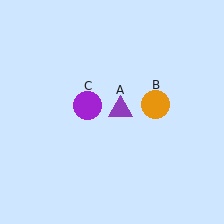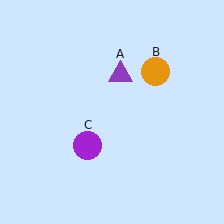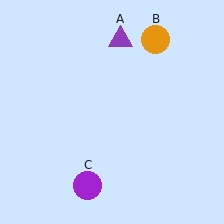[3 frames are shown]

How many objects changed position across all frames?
3 objects changed position: purple triangle (object A), orange circle (object B), purple circle (object C).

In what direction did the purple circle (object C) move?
The purple circle (object C) moved down.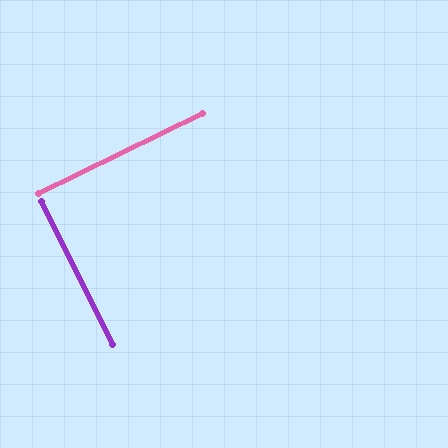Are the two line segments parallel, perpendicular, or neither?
Perpendicular — they meet at approximately 90°.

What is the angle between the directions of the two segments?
Approximately 90 degrees.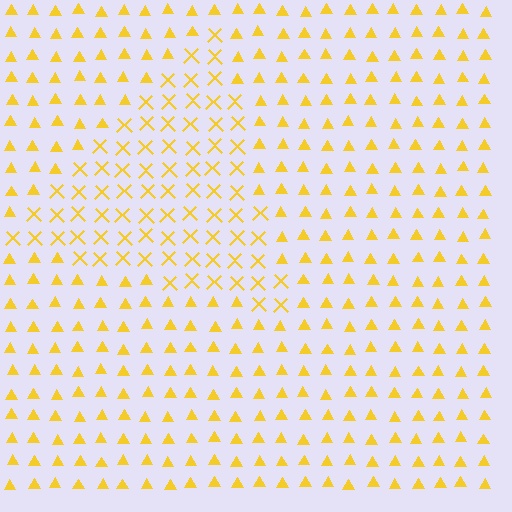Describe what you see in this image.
The image is filled with small yellow elements arranged in a uniform grid. A triangle-shaped region contains X marks, while the surrounding area contains triangles. The boundary is defined purely by the change in element shape.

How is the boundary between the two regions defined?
The boundary is defined by a change in element shape: X marks inside vs. triangles outside. All elements share the same color and spacing.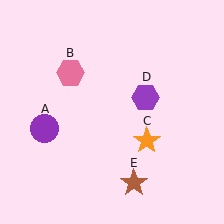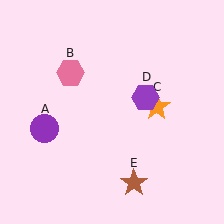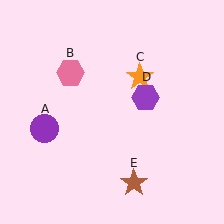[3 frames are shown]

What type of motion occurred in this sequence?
The orange star (object C) rotated counterclockwise around the center of the scene.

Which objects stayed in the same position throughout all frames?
Purple circle (object A) and pink hexagon (object B) and purple hexagon (object D) and brown star (object E) remained stationary.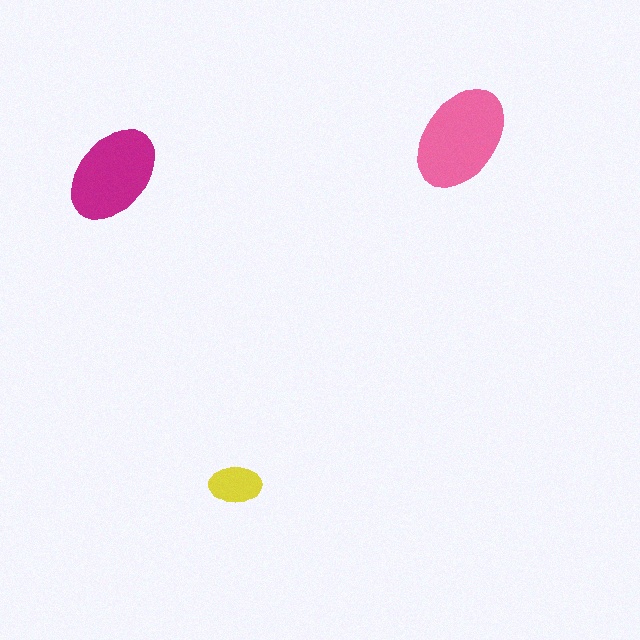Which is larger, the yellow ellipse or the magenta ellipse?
The magenta one.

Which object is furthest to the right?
The pink ellipse is rightmost.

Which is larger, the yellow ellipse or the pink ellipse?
The pink one.